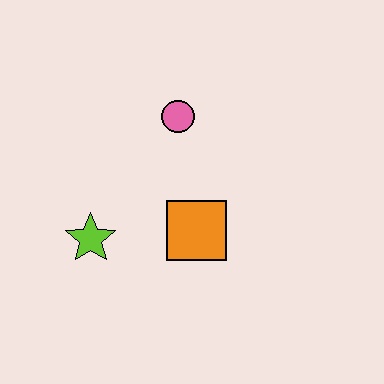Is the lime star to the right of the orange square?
No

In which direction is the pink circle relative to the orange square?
The pink circle is above the orange square.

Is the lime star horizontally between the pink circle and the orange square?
No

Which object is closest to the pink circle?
The orange square is closest to the pink circle.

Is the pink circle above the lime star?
Yes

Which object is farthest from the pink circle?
The lime star is farthest from the pink circle.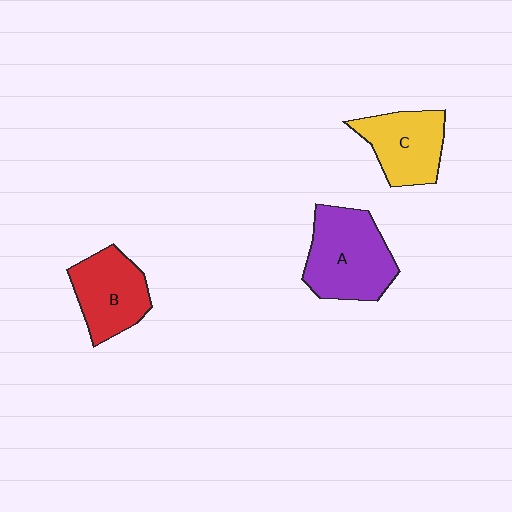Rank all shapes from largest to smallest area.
From largest to smallest: A (purple), B (red), C (yellow).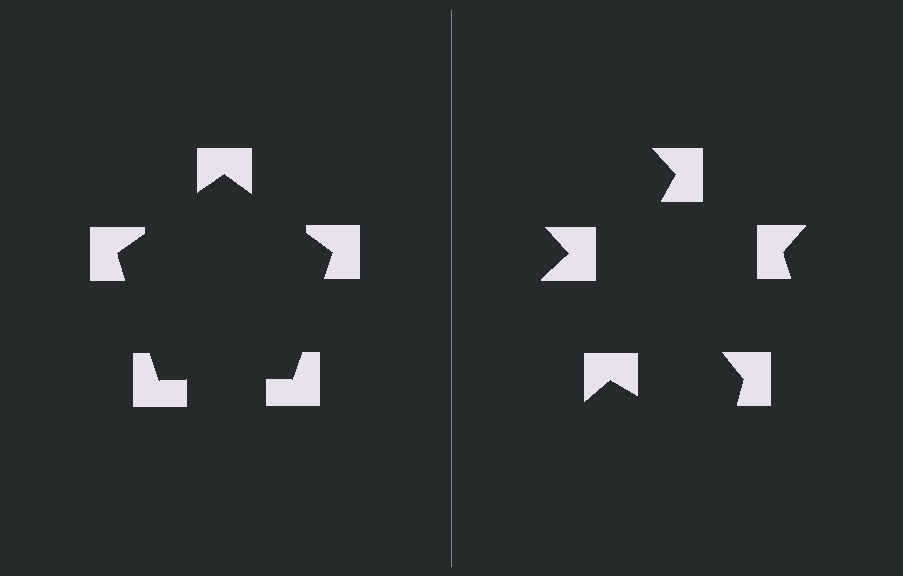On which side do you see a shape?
An illusory pentagon appears on the left side. On the right side the wedge cuts are rotated, so no coherent shape forms.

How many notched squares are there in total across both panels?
10 — 5 on each side.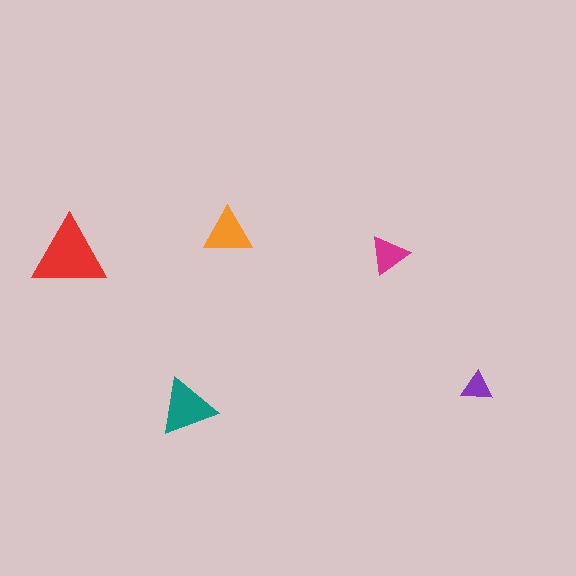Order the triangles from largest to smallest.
the red one, the teal one, the orange one, the magenta one, the purple one.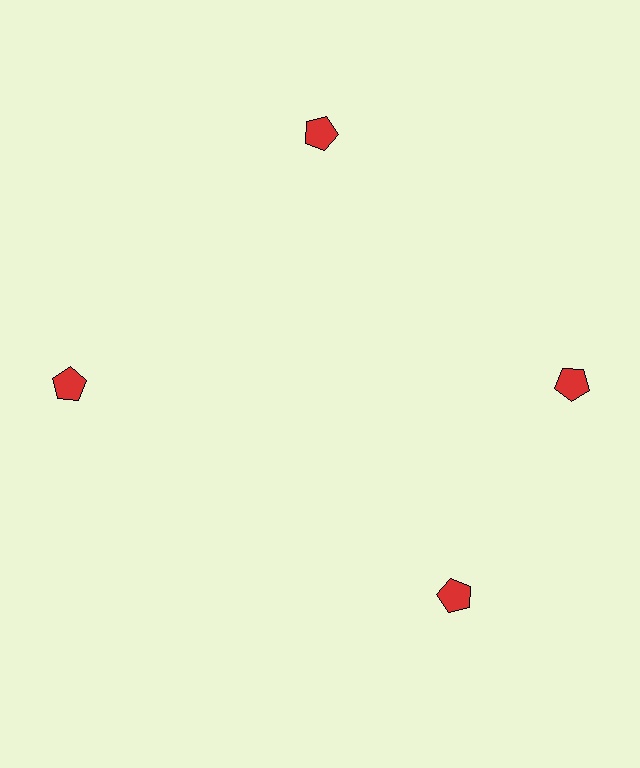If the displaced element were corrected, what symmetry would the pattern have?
It would have 4-fold rotational symmetry — the pattern would map onto itself every 90 degrees.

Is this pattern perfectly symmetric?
No. The 4 red pentagons are arranged in a ring, but one element near the 6 o'clock position is rotated out of alignment along the ring, breaking the 4-fold rotational symmetry.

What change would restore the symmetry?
The symmetry would be restored by rotating it back into even spacing with its neighbors so that all 4 pentagons sit at equal angles and equal distance from the center.